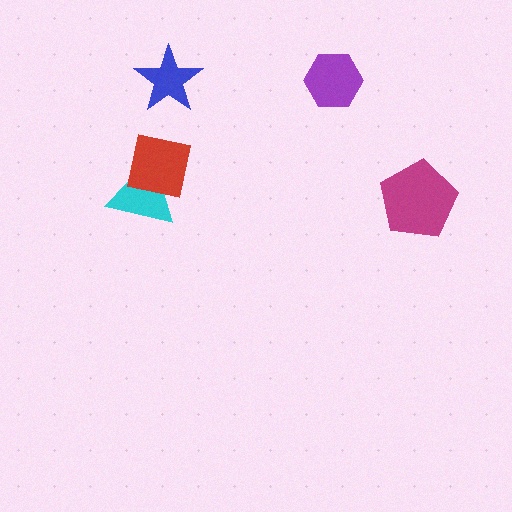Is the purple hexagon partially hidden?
No, no other shape covers it.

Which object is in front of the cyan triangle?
The red square is in front of the cyan triangle.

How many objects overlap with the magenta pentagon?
0 objects overlap with the magenta pentagon.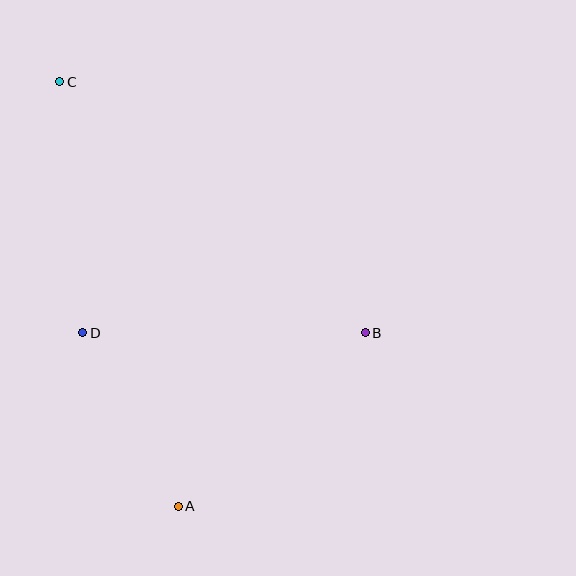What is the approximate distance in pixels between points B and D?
The distance between B and D is approximately 282 pixels.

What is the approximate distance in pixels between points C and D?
The distance between C and D is approximately 252 pixels.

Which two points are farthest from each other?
Points A and C are farthest from each other.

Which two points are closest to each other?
Points A and D are closest to each other.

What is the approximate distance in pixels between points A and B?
The distance between A and B is approximately 255 pixels.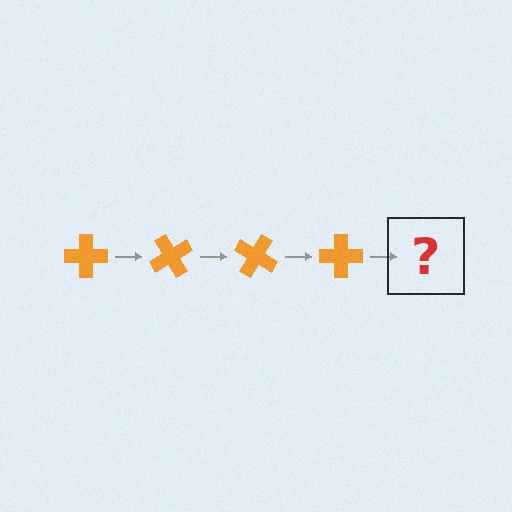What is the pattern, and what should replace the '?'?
The pattern is that the cross rotates 60 degrees each step. The '?' should be an orange cross rotated 240 degrees.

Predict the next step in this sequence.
The next step is an orange cross rotated 240 degrees.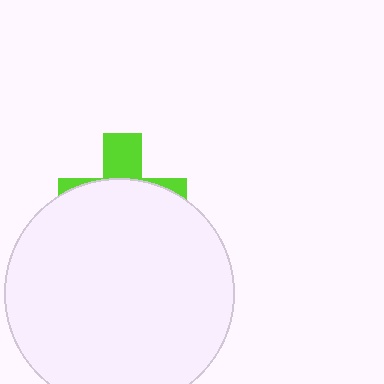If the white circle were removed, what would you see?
You would see the complete lime cross.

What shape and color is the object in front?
The object in front is a white circle.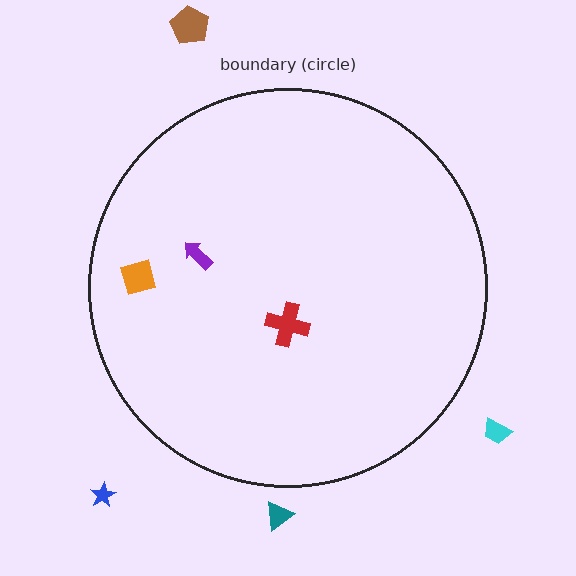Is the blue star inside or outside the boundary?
Outside.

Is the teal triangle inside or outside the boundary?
Outside.